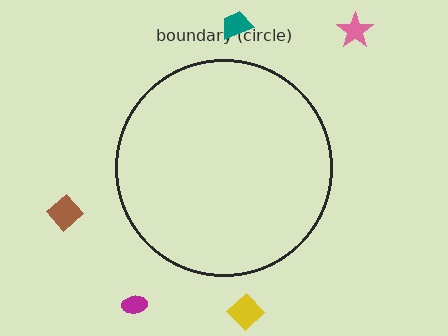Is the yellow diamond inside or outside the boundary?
Outside.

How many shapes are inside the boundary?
0 inside, 5 outside.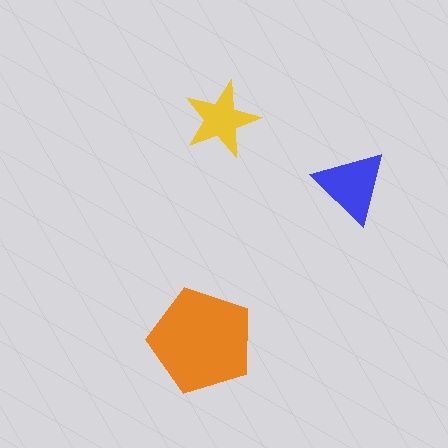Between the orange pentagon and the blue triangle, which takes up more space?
The orange pentagon.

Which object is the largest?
The orange pentagon.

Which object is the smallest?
The yellow star.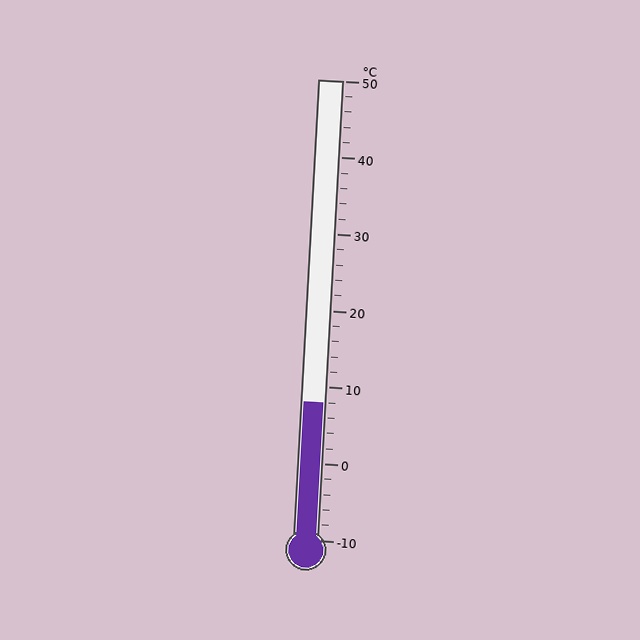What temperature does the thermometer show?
The thermometer shows approximately 8°C.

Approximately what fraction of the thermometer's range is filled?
The thermometer is filled to approximately 30% of its range.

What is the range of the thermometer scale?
The thermometer scale ranges from -10°C to 50°C.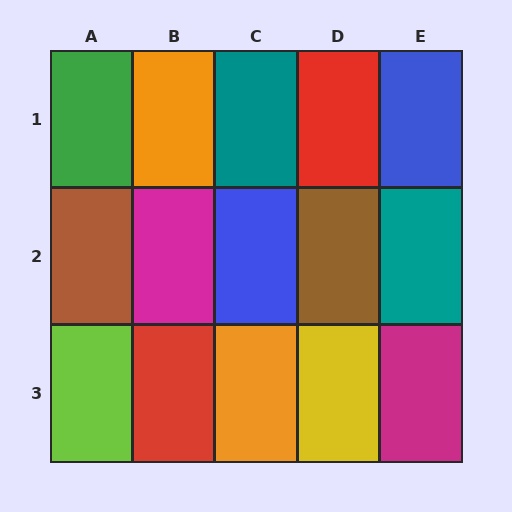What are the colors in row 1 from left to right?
Green, orange, teal, red, blue.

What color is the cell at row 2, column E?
Teal.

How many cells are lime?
1 cell is lime.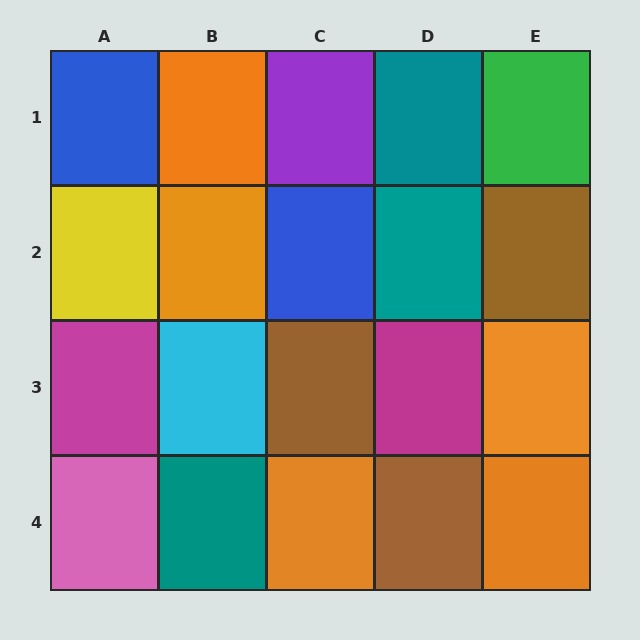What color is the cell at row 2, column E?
Brown.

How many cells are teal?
3 cells are teal.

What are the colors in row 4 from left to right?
Pink, teal, orange, brown, orange.